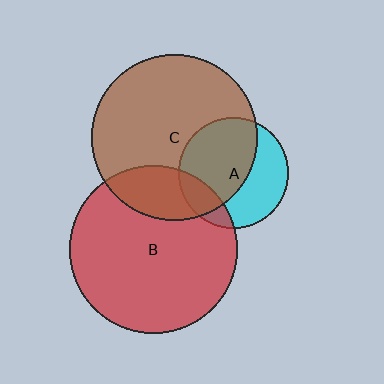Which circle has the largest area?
Circle B (red).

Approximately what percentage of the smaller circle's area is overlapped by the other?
Approximately 15%.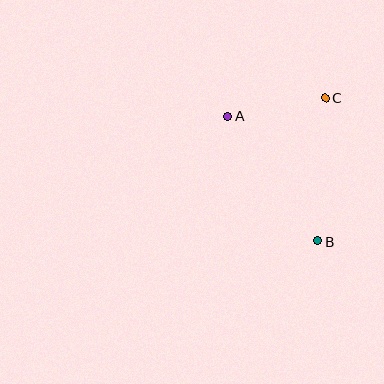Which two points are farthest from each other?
Points A and B are farthest from each other.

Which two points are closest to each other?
Points A and C are closest to each other.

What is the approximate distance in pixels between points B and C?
The distance between B and C is approximately 144 pixels.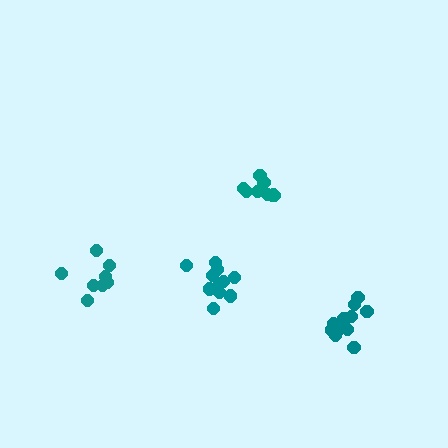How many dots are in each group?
Group 1: 8 dots, Group 2: 11 dots, Group 3: 9 dots, Group 4: 11 dots (39 total).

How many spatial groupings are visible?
There are 4 spatial groupings.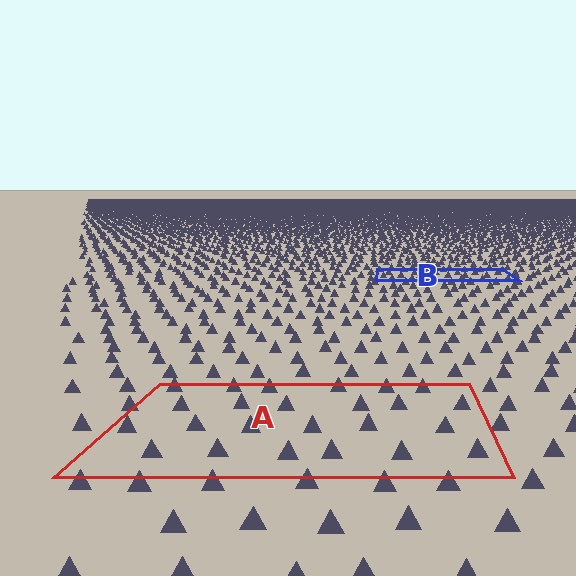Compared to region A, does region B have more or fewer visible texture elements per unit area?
Region B has more texture elements per unit area — they are packed more densely because it is farther away.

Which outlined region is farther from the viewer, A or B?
Region B is farther from the viewer — the texture elements inside it appear smaller and more densely packed.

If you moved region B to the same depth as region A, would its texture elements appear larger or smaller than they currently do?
They would appear larger. At a closer depth, the same texture elements are projected at a bigger on-screen size.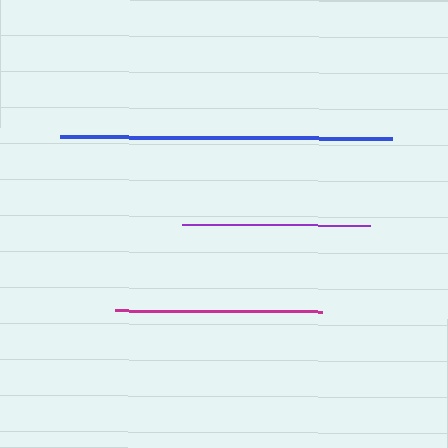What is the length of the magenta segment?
The magenta segment is approximately 207 pixels long.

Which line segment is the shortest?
The purple line is the shortest at approximately 188 pixels.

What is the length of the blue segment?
The blue segment is approximately 332 pixels long.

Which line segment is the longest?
The blue line is the longest at approximately 332 pixels.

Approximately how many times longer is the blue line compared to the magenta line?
The blue line is approximately 1.6 times the length of the magenta line.